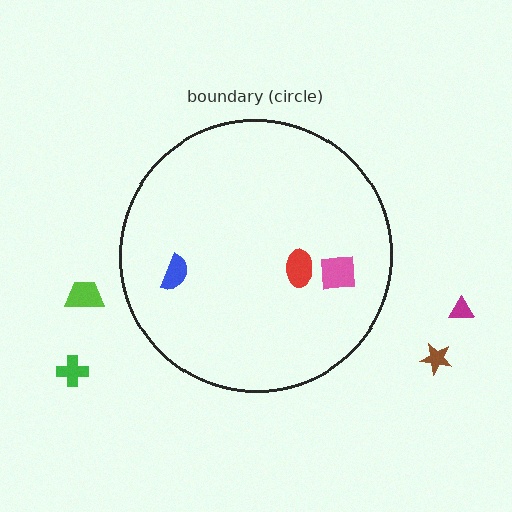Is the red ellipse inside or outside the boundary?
Inside.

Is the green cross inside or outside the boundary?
Outside.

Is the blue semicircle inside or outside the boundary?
Inside.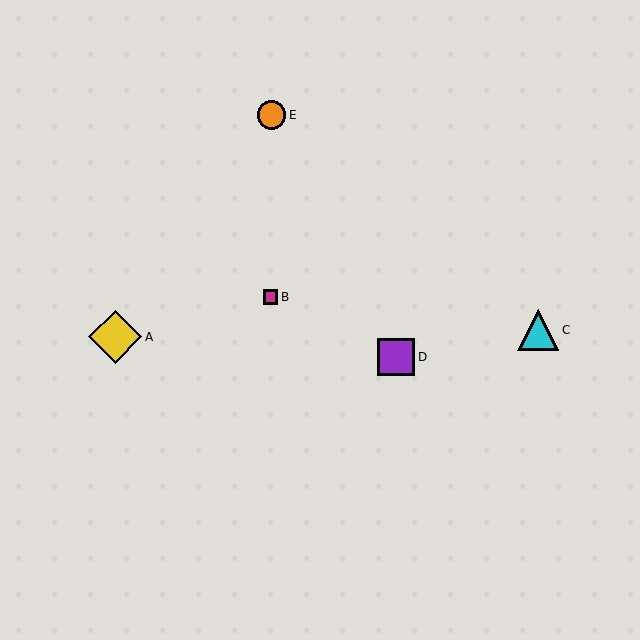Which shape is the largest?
The yellow diamond (labeled A) is the largest.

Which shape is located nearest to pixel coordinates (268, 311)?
The magenta square (labeled B) at (270, 297) is nearest to that location.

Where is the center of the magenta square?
The center of the magenta square is at (270, 297).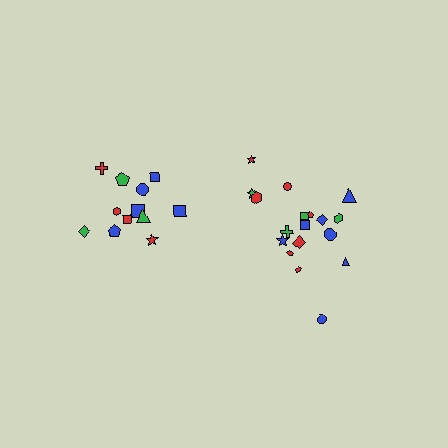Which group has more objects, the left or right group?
The right group.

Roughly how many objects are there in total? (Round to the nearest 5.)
Roughly 30 objects in total.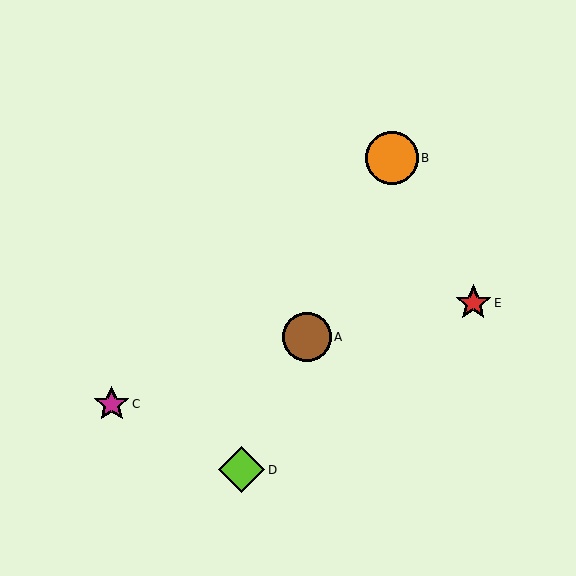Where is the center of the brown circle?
The center of the brown circle is at (307, 337).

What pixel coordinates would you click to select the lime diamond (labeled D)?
Click at (242, 470) to select the lime diamond D.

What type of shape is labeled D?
Shape D is a lime diamond.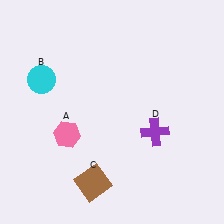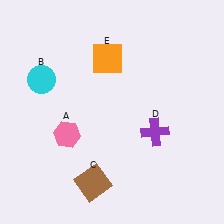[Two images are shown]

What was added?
An orange square (E) was added in Image 2.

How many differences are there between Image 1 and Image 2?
There is 1 difference between the two images.